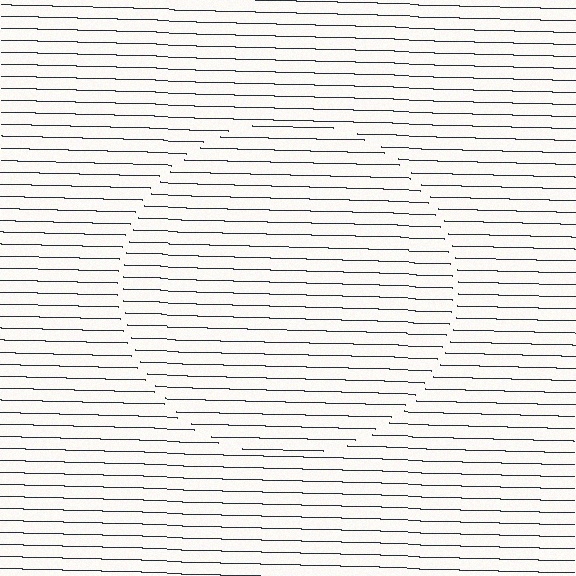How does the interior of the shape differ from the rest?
The interior of the shape contains the same grating, shifted by half a period — the contour is defined by the phase discontinuity where line-ends from the inner and outer gratings abut.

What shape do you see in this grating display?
An illusory circle. The interior of the shape contains the same grating, shifted by half a period — the contour is defined by the phase discontinuity where line-ends from the inner and outer gratings abut.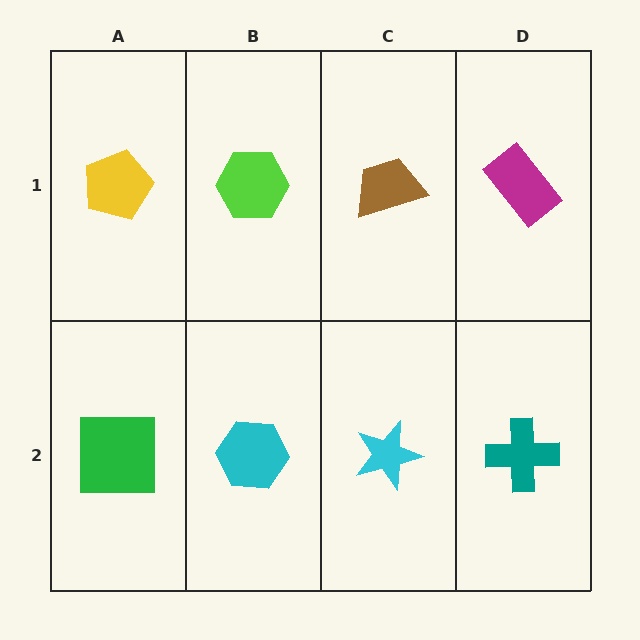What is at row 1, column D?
A magenta rectangle.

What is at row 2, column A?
A green square.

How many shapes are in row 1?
4 shapes.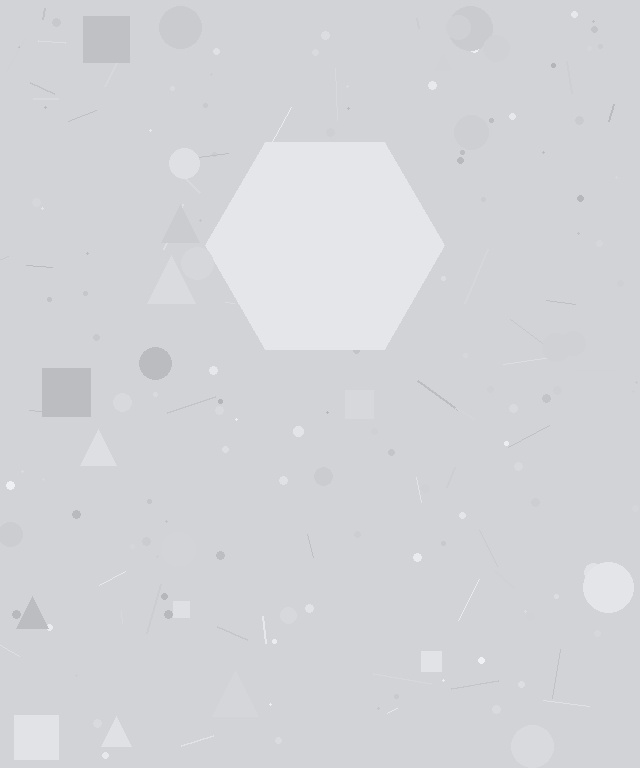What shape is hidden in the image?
A hexagon is hidden in the image.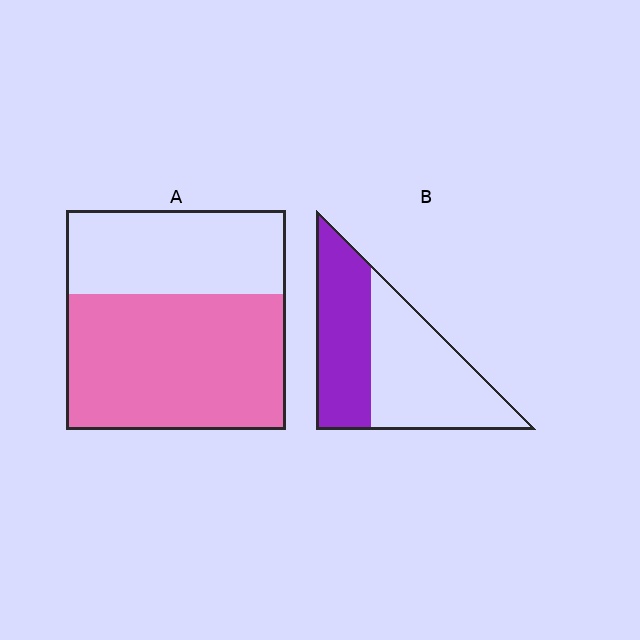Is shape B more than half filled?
No.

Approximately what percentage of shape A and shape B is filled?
A is approximately 60% and B is approximately 45%.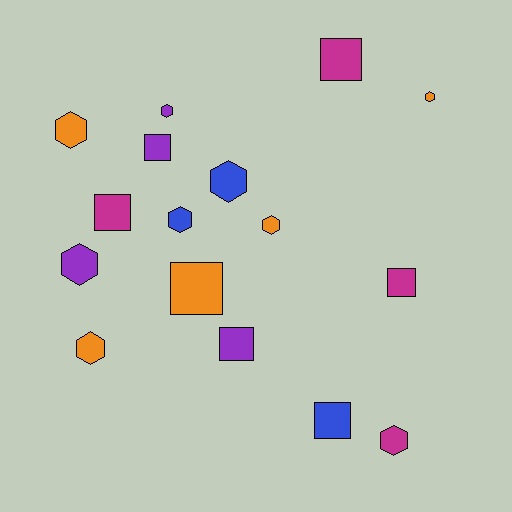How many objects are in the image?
There are 16 objects.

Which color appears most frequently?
Orange, with 5 objects.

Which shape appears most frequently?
Hexagon, with 9 objects.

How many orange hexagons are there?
There are 4 orange hexagons.